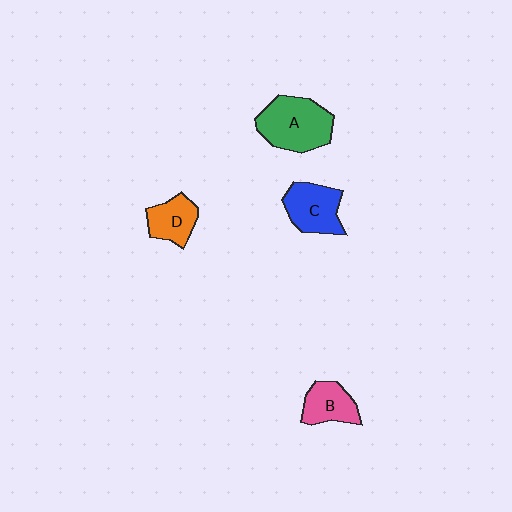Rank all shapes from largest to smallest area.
From largest to smallest: A (green), C (blue), B (pink), D (orange).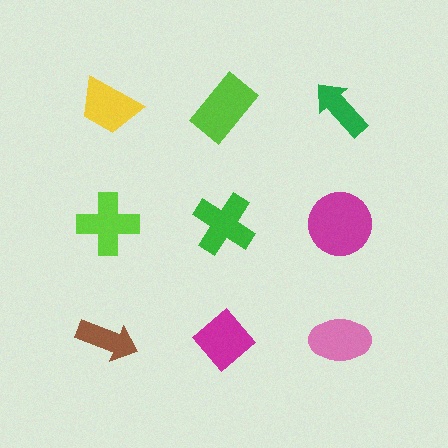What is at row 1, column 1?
A yellow trapezoid.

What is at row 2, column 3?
A magenta circle.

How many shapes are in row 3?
3 shapes.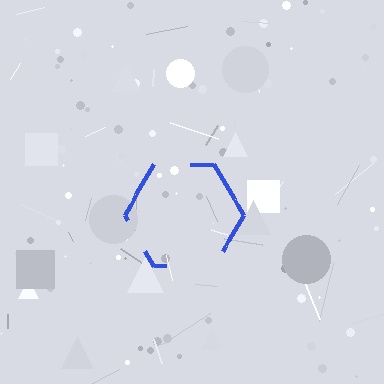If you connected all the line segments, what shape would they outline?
They would outline a hexagon.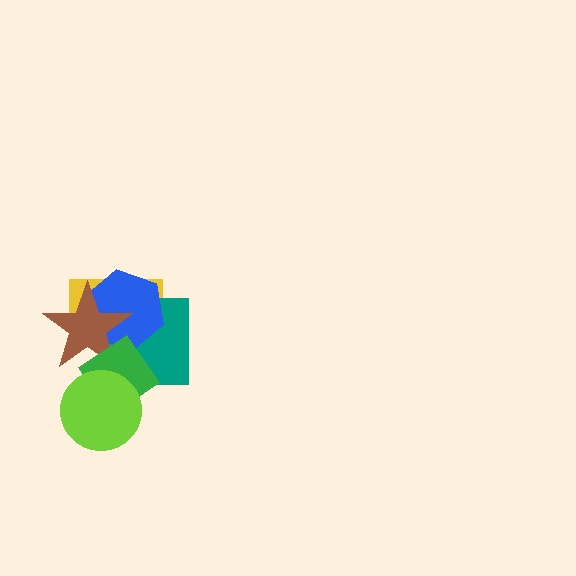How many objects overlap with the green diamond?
5 objects overlap with the green diamond.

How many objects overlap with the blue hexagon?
4 objects overlap with the blue hexagon.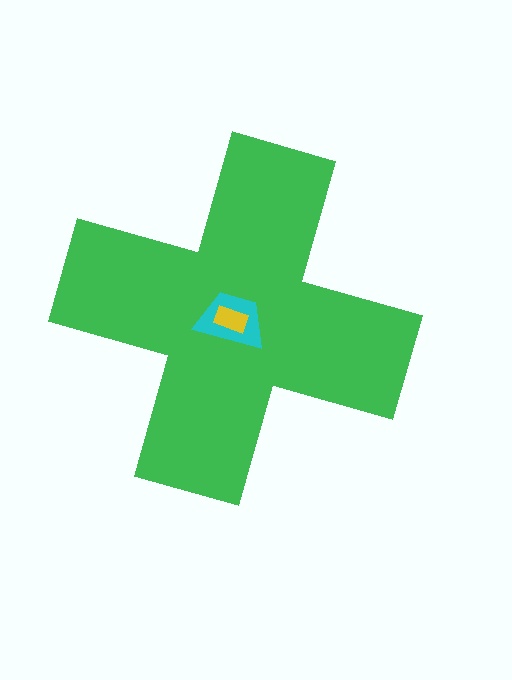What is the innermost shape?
The yellow rectangle.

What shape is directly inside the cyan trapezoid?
The yellow rectangle.